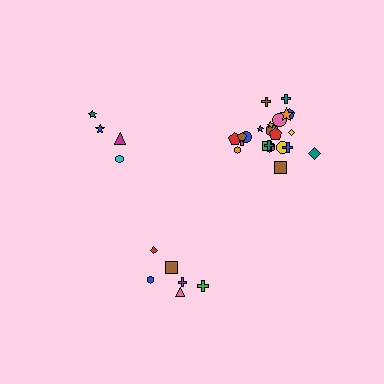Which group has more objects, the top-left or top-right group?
The top-right group.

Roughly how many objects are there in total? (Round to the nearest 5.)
Roughly 35 objects in total.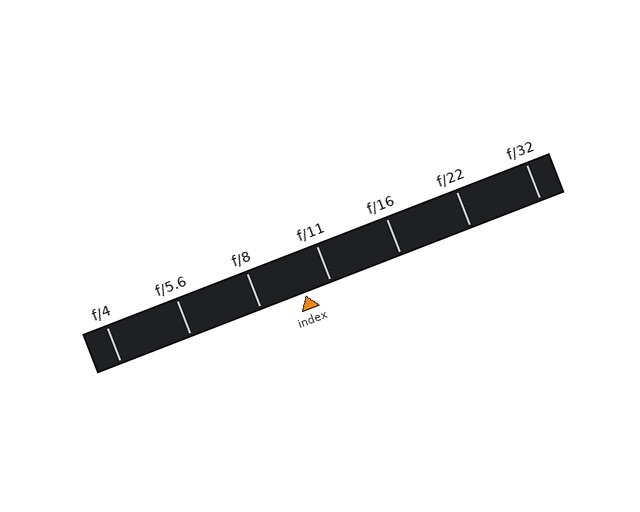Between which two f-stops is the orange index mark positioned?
The index mark is between f/8 and f/11.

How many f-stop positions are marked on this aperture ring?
There are 7 f-stop positions marked.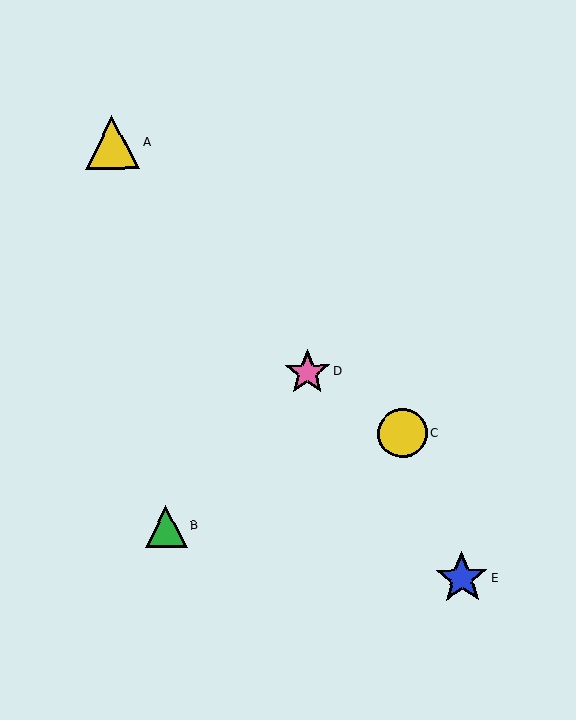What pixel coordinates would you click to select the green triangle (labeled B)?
Click at (166, 526) to select the green triangle B.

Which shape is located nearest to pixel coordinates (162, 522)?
The green triangle (labeled B) at (166, 526) is nearest to that location.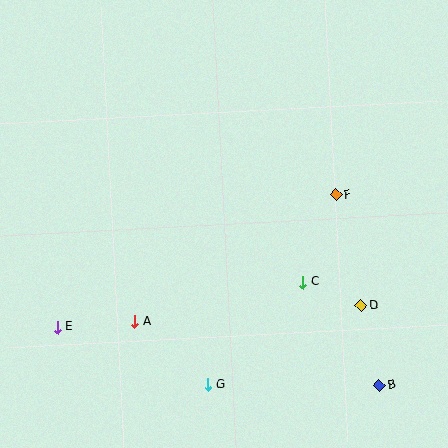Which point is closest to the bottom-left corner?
Point E is closest to the bottom-left corner.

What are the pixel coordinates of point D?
Point D is at (361, 306).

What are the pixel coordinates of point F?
Point F is at (336, 195).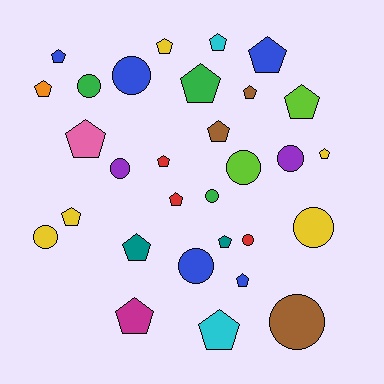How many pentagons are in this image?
There are 19 pentagons.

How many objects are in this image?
There are 30 objects.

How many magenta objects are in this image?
There is 1 magenta object.